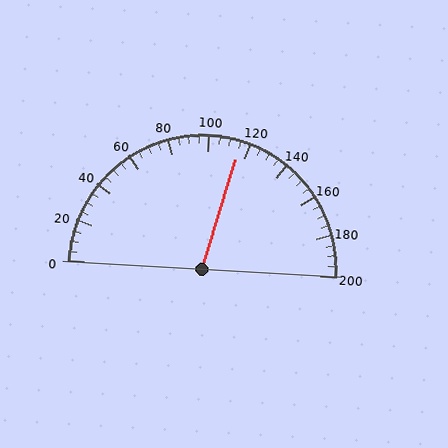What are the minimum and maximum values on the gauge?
The gauge ranges from 0 to 200.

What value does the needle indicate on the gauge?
The needle indicates approximately 115.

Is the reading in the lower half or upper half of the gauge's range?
The reading is in the upper half of the range (0 to 200).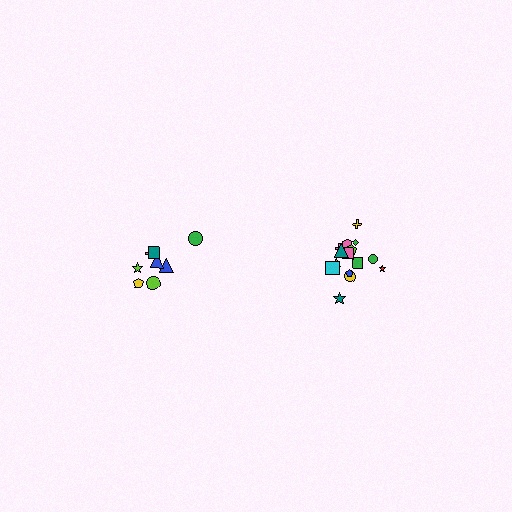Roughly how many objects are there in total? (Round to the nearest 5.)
Roughly 25 objects in total.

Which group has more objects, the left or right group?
The right group.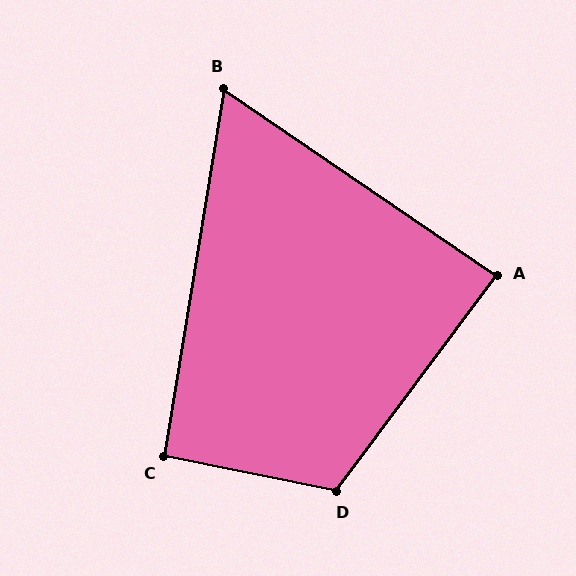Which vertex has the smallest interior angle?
B, at approximately 65 degrees.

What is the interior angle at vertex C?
Approximately 92 degrees (approximately right).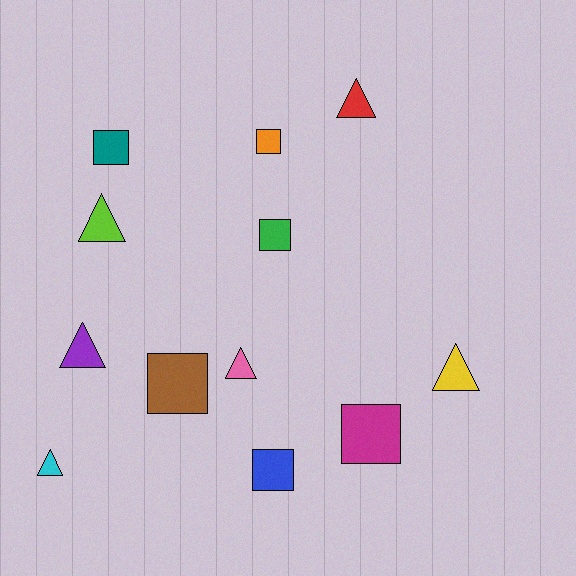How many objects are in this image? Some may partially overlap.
There are 12 objects.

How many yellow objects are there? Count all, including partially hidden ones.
There is 1 yellow object.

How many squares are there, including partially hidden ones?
There are 6 squares.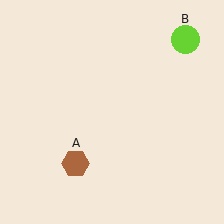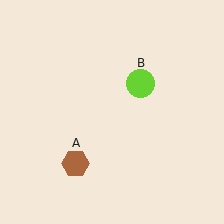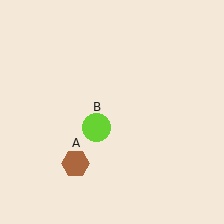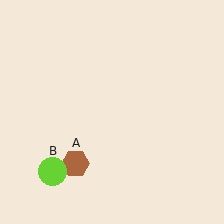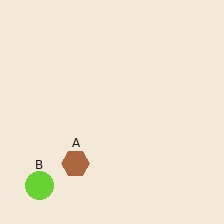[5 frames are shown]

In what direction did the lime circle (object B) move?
The lime circle (object B) moved down and to the left.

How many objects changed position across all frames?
1 object changed position: lime circle (object B).